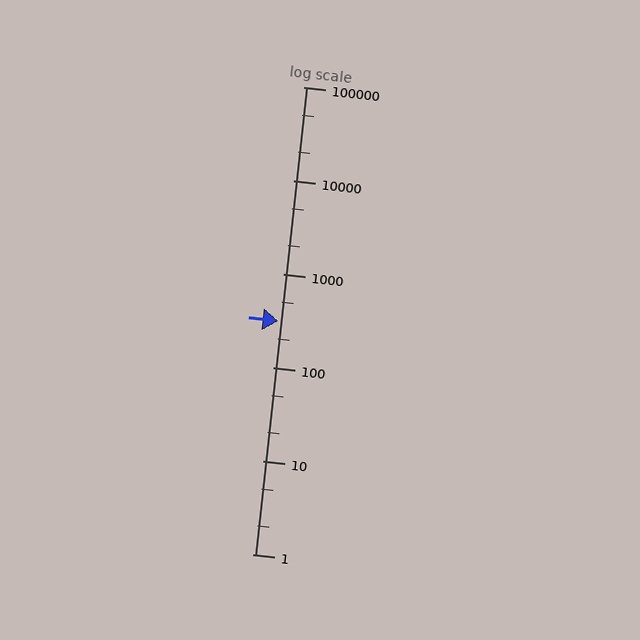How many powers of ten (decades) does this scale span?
The scale spans 5 decades, from 1 to 100000.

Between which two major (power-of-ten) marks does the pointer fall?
The pointer is between 100 and 1000.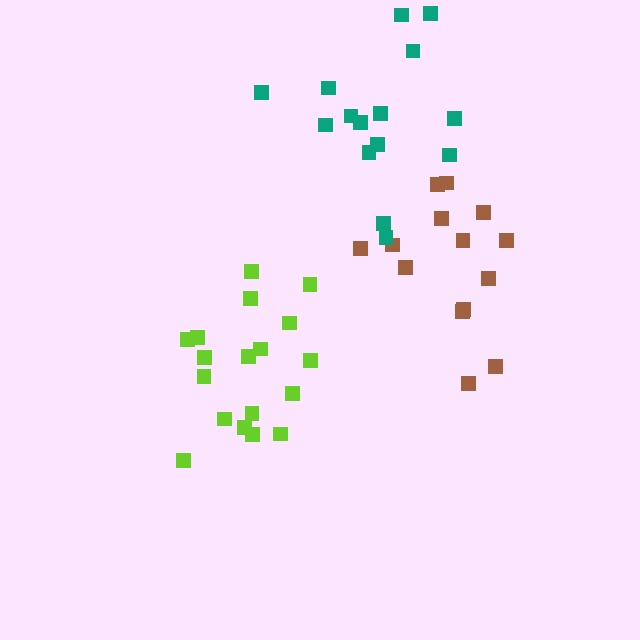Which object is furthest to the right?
The brown cluster is rightmost.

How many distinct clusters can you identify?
There are 3 distinct clusters.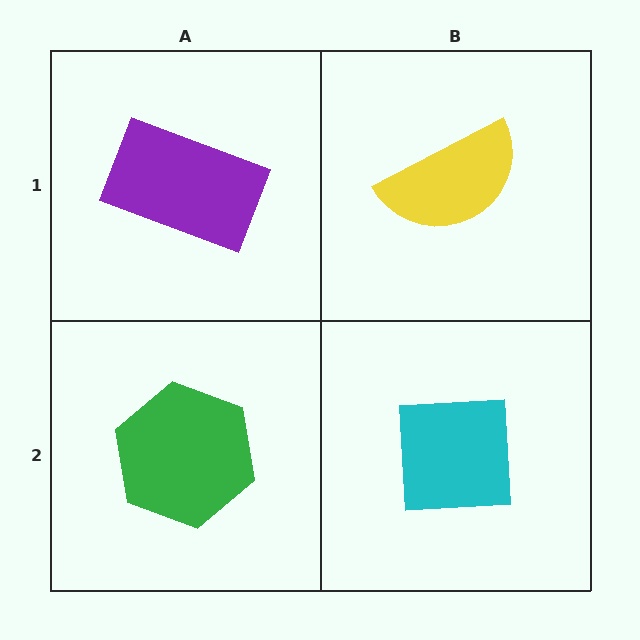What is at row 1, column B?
A yellow semicircle.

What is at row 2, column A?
A green hexagon.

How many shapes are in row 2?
2 shapes.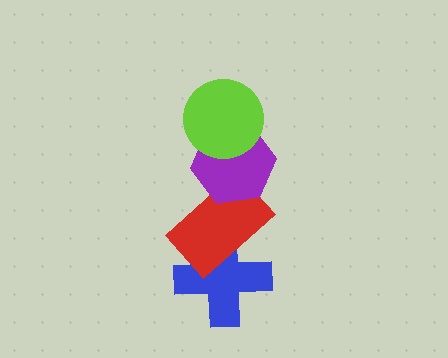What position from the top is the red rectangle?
The red rectangle is 3rd from the top.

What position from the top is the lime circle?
The lime circle is 1st from the top.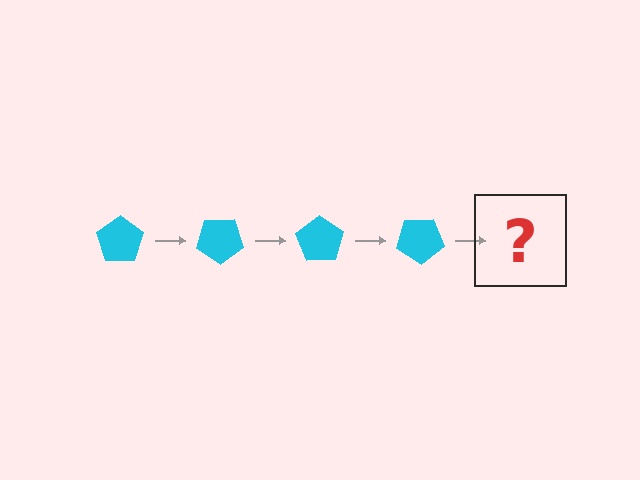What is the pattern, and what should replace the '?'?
The pattern is that the pentagon rotates 35 degrees each step. The '?' should be a cyan pentagon rotated 140 degrees.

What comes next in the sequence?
The next element should be a cyan pentagon rotated 140 degrees.